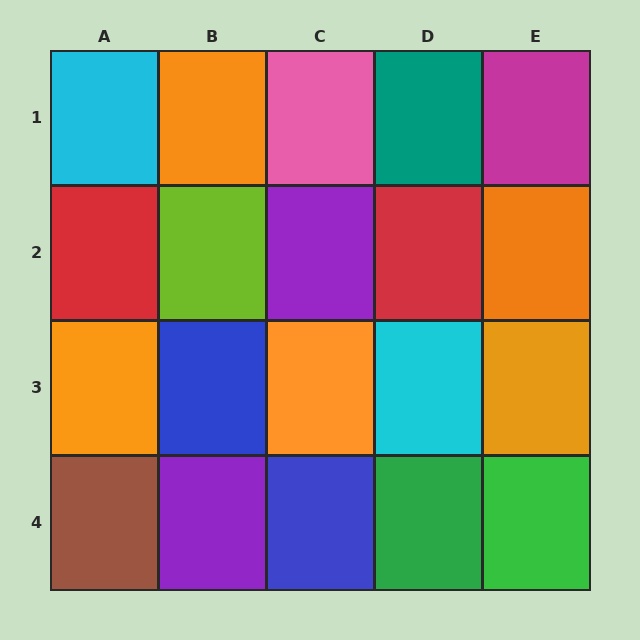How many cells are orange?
5 cells are orange.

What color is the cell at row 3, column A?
Orange.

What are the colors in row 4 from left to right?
Brown, purple, blue, green, green.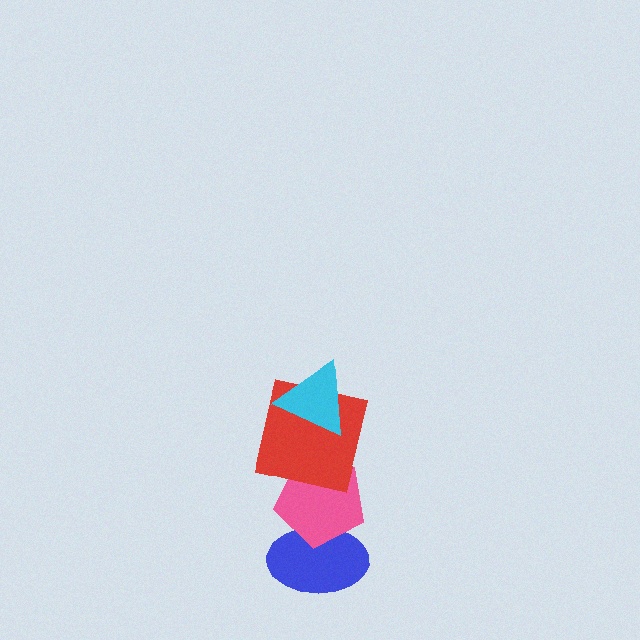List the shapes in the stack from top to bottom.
From top to bottom: the cyan triangle, the red square, the pink pentagon, the blue ellipse.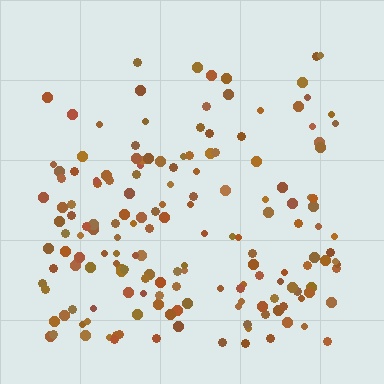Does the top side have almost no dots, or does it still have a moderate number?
Still a moderate number, just noticeably fewer than the bottom.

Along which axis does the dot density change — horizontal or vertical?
Vertical.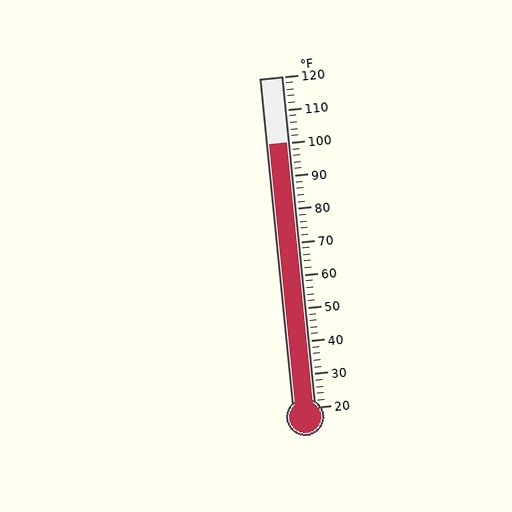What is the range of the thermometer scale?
The thermometer scale ranges from 20°F to 120°F.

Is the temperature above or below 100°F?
The temperature is at 100°F.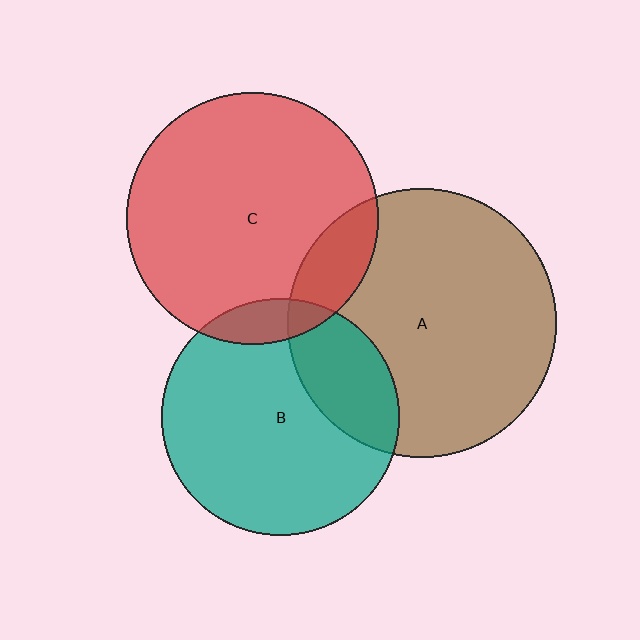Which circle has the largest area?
Circle A (brown).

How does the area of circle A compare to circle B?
Approximately 1.3 times.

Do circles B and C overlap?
Yes.